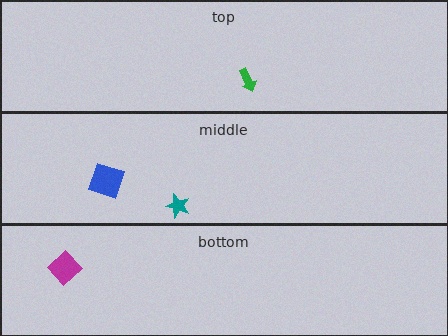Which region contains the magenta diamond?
The bottom region.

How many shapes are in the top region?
1.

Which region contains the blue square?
The middle region.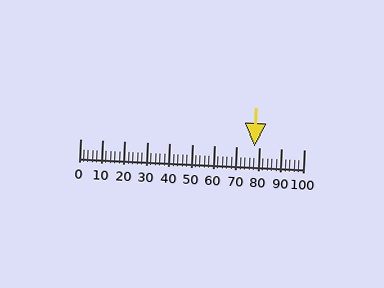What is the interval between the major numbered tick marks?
The major tick marks are spaced 10 units apart.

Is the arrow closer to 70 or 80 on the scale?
The arrow is closer to 80.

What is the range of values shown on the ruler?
The ruler shows values from 0 to 100.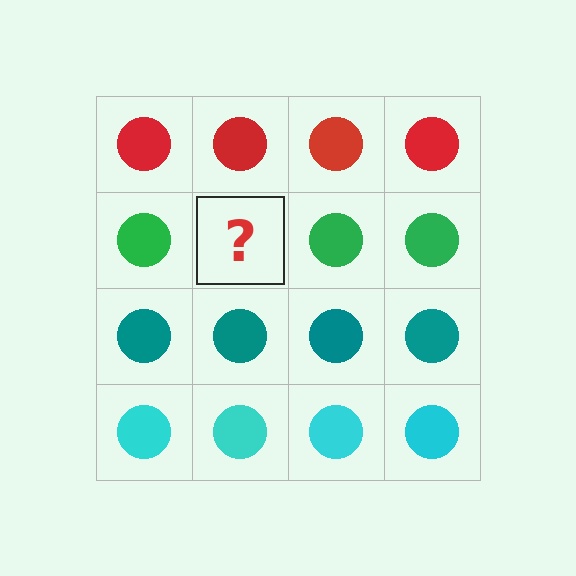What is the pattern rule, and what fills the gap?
The rule is that each row has a consistent color. The gap should be filled with a green circle.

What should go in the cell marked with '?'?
The missing cell should contain a green circle.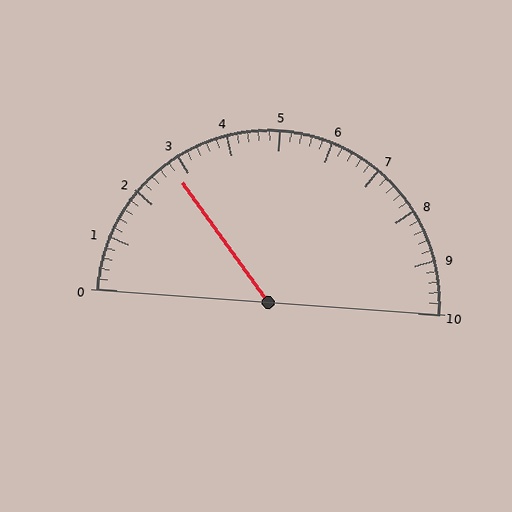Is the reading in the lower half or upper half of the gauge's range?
The reading is in the lower half of the range (0 to 10).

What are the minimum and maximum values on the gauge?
The gauge ranges from 0 to 10.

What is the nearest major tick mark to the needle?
The nearest major tick mark is 3.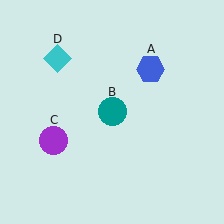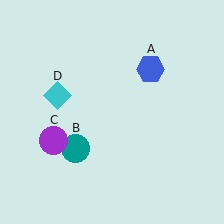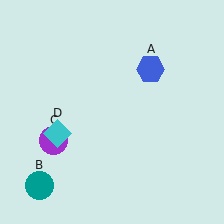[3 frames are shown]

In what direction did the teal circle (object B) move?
The teal circle (object B) moved down and to the left.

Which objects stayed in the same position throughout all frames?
Blue hexagon (object A) and purple circle (object C) remained stationary.